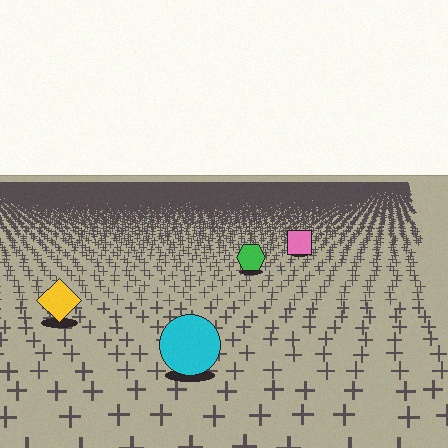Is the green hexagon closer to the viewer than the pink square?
Yes. The green hexagon is closer — you can tell from the texture gradient: the ground texture is coarser near it.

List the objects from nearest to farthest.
From nearest to farthest: the cyan circle, the yellow diamond, the green hexagon, the pink square.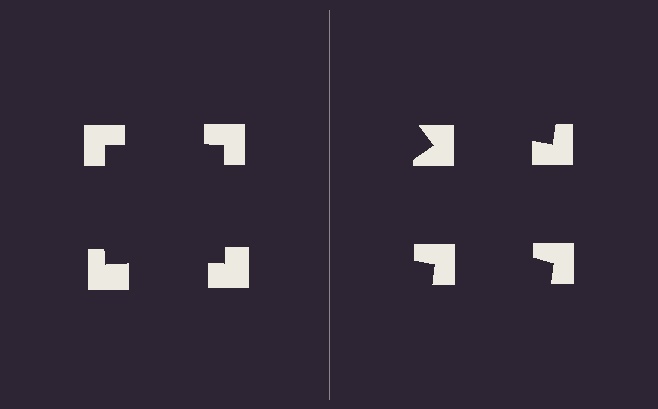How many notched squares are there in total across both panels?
8 — 4 on each side.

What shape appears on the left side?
An illusory square.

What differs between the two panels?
The notched squares are positioned identically on both sides; only the wedge orientations differ. On the left they align to a square; on the right they are misaligned.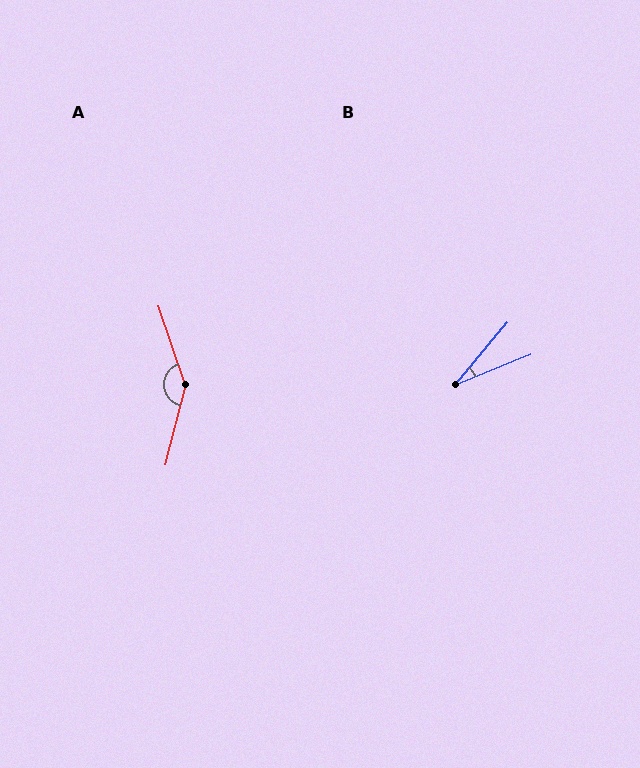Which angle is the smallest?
B, at approximately 28 degrees.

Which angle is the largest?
A, at approximately 147 degrees.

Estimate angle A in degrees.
Approximately 147 degrees.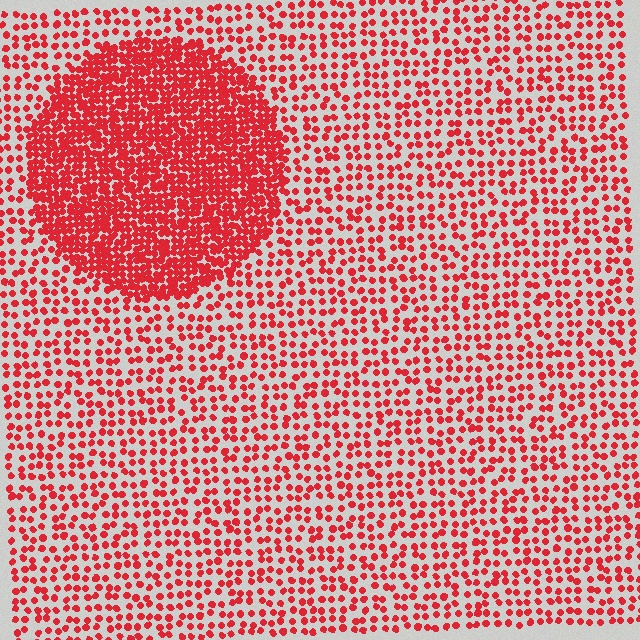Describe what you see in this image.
The image contains small red elements arranged at two different densities. A circle-shaped region is visible where the elements are more densely packed than the surrounding area.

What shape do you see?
I see a circle.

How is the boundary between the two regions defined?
The boundary is defined by a change in element density (approximately 2.5x ratio). All elements are the same color, size, and shape.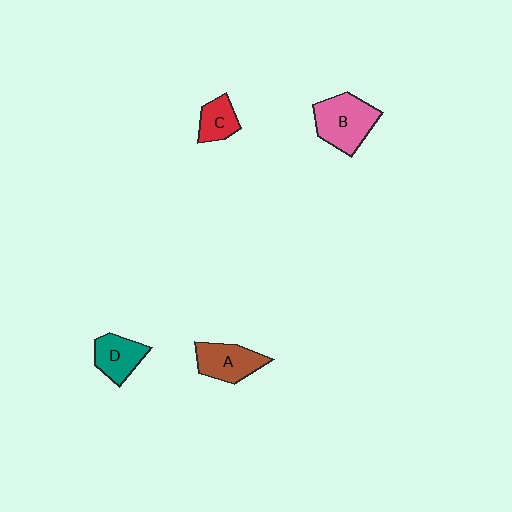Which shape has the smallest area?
Shape C (red).